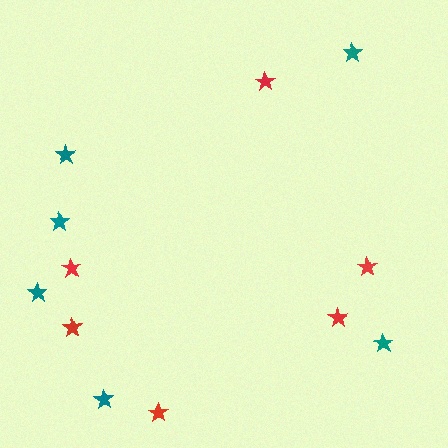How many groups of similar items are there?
There are 2 groups: one group of red stars (6) and one group of teal stars (6).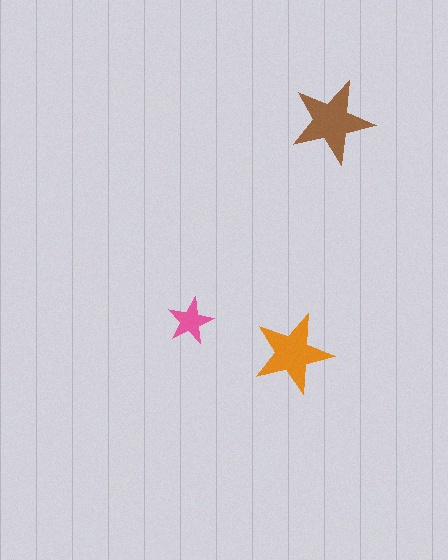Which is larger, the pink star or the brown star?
The brown one.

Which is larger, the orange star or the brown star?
The brown one.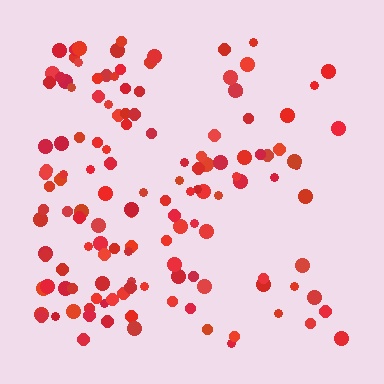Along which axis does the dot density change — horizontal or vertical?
Horizontal.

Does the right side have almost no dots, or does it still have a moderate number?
Still a moderate number, just noticeably fewer than the left.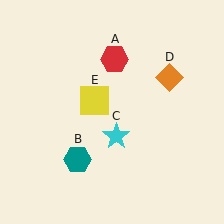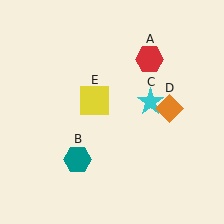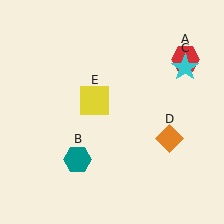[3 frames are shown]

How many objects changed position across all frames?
3 objects changed position: red hexagon (object A), cyan star (object C), orange diamond (object D).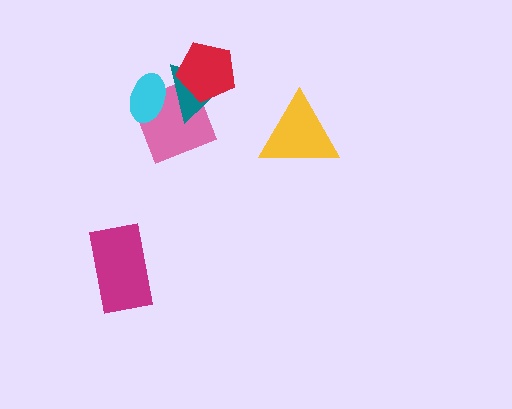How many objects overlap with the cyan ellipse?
2 objects overlap with the cyan ellipse.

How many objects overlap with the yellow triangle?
0 objects overlap with the yellow triangle.